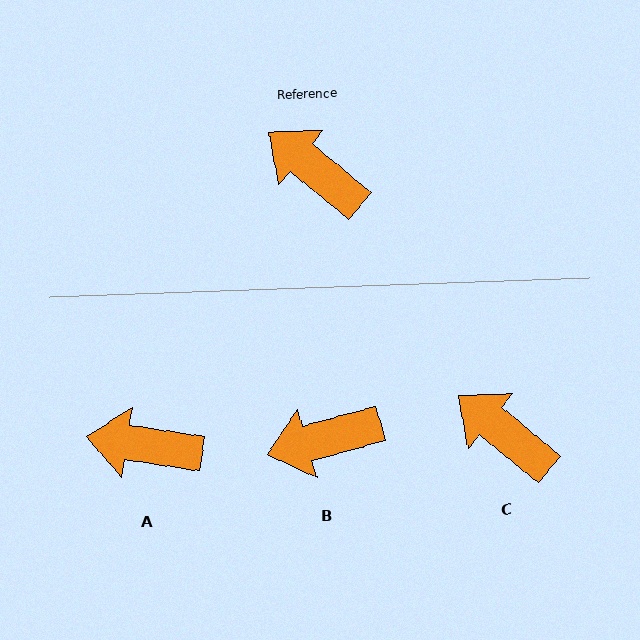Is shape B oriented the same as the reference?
No, it is off by about 55 degrees.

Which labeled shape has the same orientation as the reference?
C.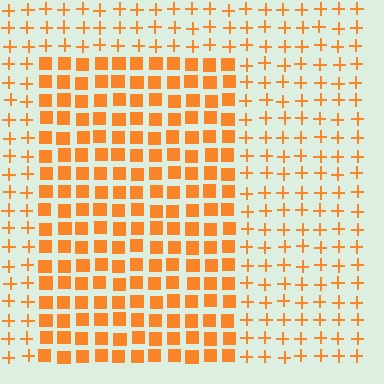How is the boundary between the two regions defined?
The boundary is defined by a change in element shape: squares inside vs. plus signs outside. All elements share the same color and spacing.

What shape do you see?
I see a rectangle.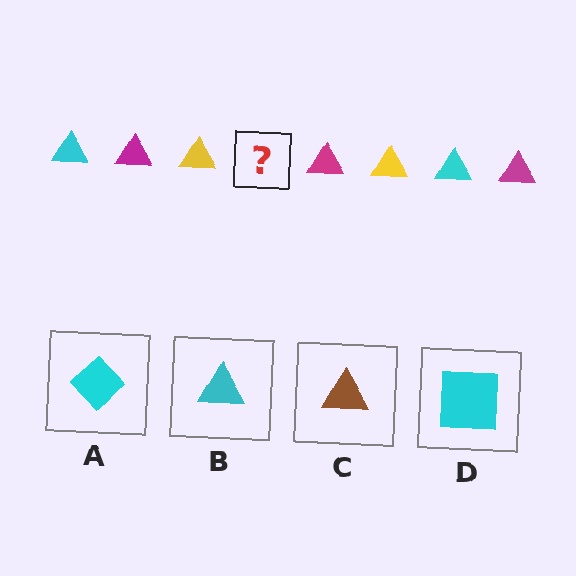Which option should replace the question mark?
Option B.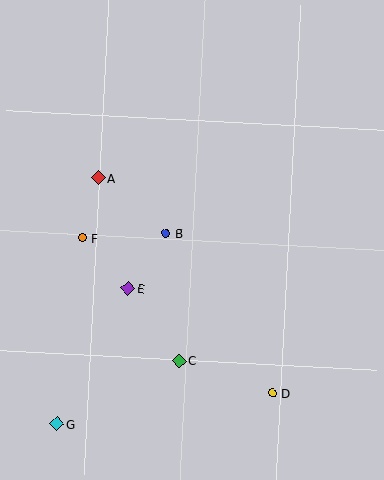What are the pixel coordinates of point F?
Point F is at (82, 238).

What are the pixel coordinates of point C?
Point C is at (179, 361).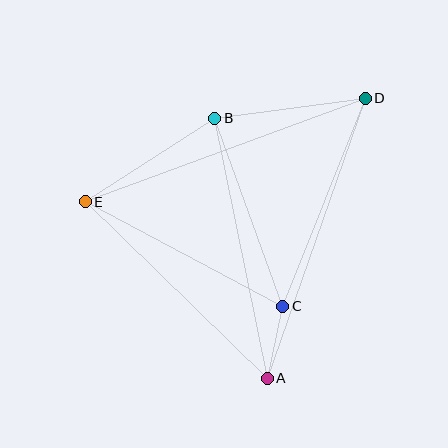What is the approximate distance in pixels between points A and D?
The distance between A and D is approximately 297 pixels.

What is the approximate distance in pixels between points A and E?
The distance between A and E is approximately 254 pixels.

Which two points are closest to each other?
Points A and C are closest to each other.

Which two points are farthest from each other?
Points D and E are farthest from each other.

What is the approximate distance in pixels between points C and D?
The distance between C and D is approximately 224 pixels.